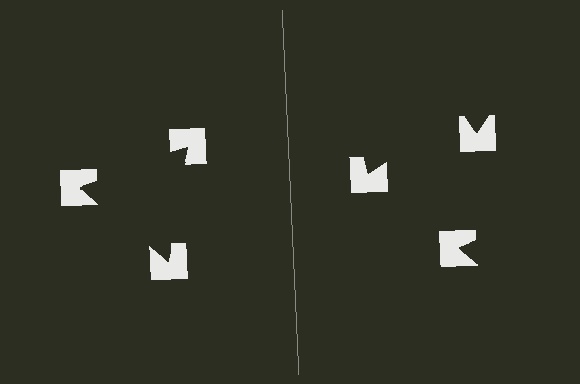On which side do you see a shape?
An illusory triangle appears on the left side. On the right side the wedge cuts are rotated, so no coherent shape forms.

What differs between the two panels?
The notched squares are positioned identically on both sides; only the wedge orientations differ. On the left they align to a triangle; on the right they are misaligned.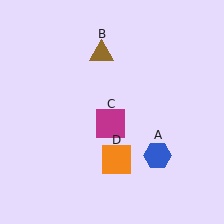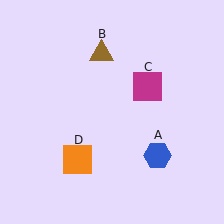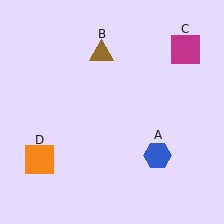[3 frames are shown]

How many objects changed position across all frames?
2 objects changed position: magenta square (object C), orange square (object D).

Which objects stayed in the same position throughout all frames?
Blue hexagon (object A) and brown triangle (object B) remained stationary.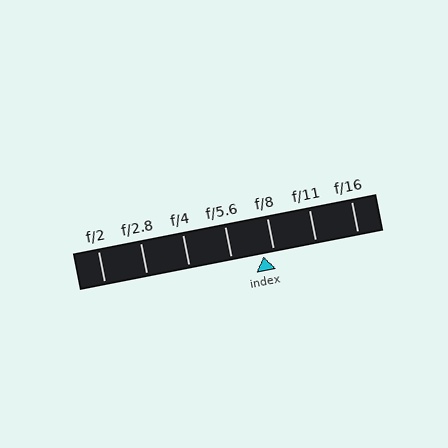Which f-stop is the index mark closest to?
The index mark is closest to f/8.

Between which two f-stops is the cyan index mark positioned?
The index mark is between f/5.6 and f/8.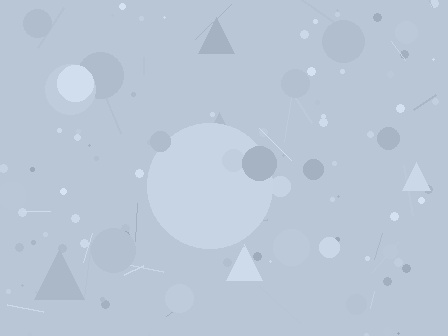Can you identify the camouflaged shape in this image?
The camouflaged shape is a circle.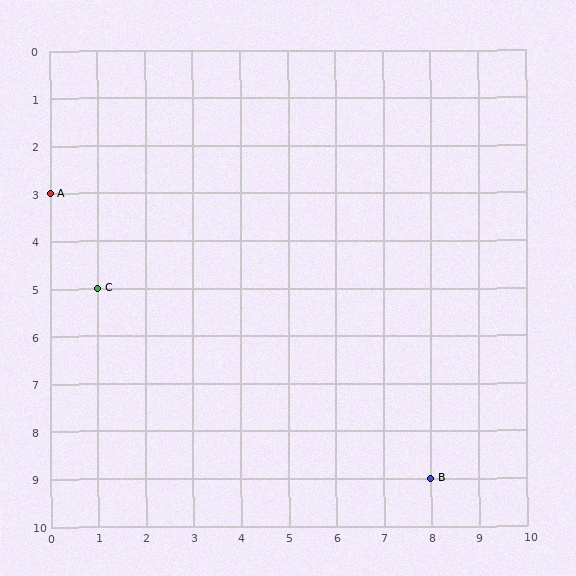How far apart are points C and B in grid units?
Points C and B are 7 columns and 4 rows apart (about 8.1 grid units diagonally).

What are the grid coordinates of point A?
Point A is at grid coordinates (0, 3).